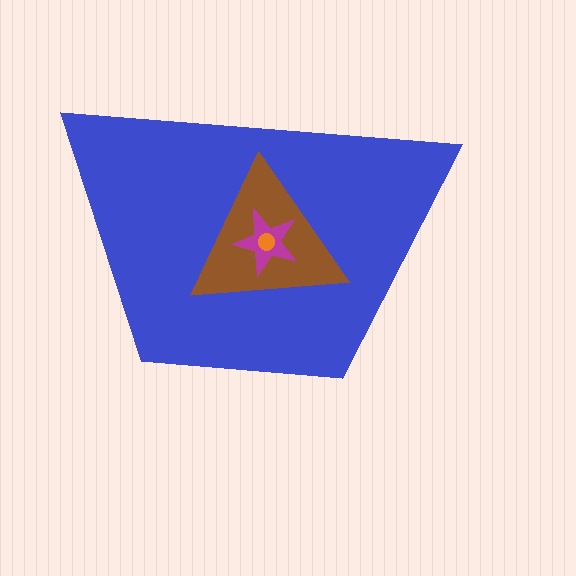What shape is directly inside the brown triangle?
The magenta star.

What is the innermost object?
The orange circle.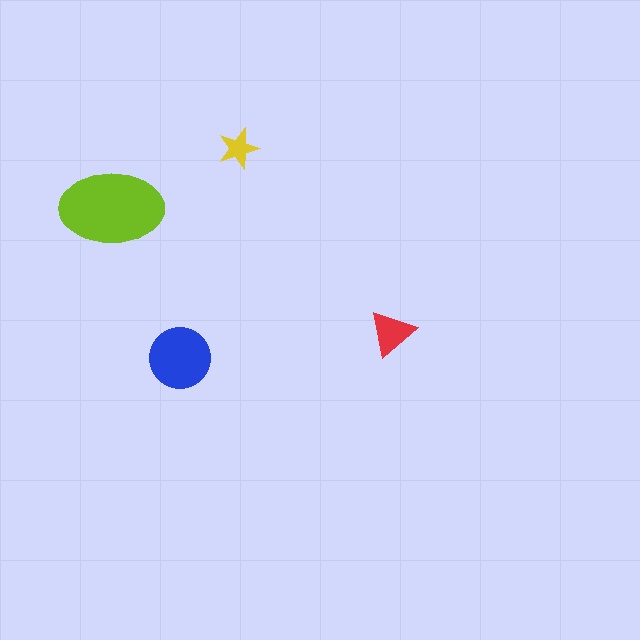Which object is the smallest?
The yellow star.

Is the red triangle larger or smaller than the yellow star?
Larger.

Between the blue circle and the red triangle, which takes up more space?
The blue circle.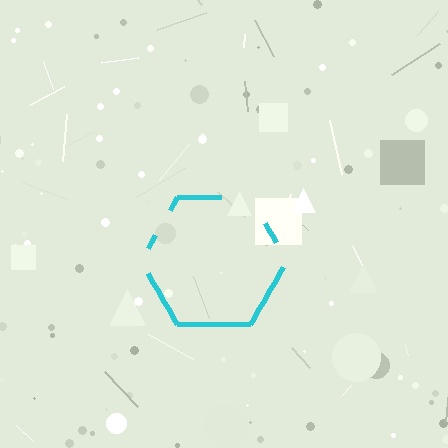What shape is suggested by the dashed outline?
The dashed outline suggests a hexagon.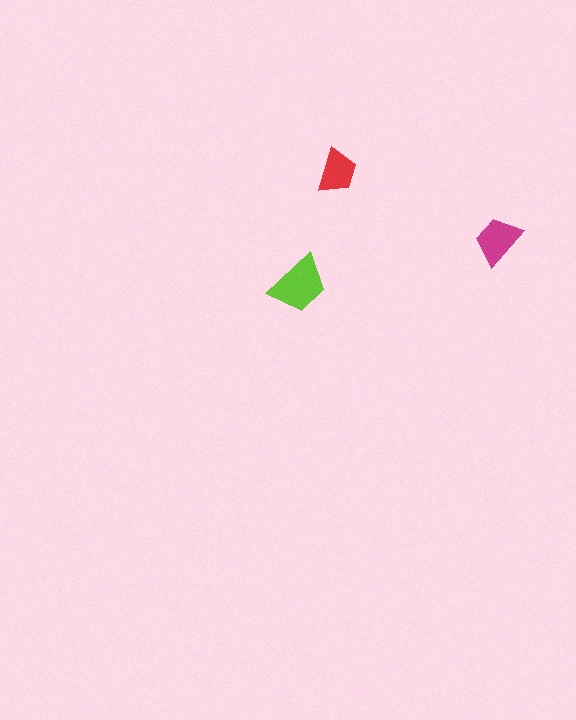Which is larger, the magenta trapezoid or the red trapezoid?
The magenta one.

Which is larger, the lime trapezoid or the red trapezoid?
The lime one.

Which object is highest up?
The red trapezoid is topmost.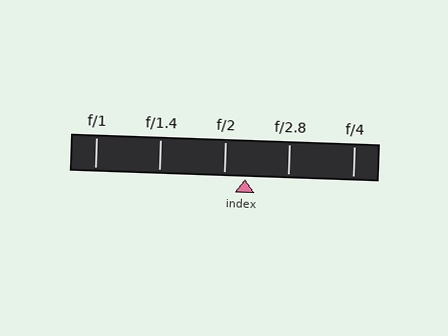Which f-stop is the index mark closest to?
The index mark is closest to f/2.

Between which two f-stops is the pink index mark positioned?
The index mark is between f/2 and f/2.8.